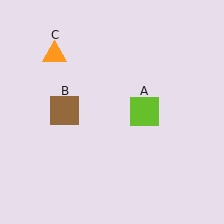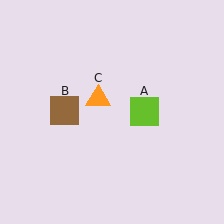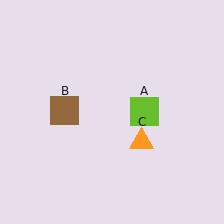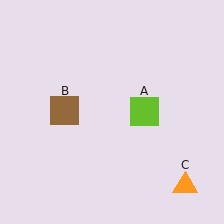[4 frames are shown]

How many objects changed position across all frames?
1 object changed position: orange triangle (object C).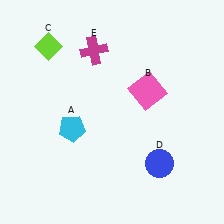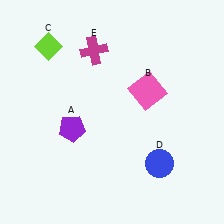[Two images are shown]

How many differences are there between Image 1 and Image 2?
There is 1 difference between the two images.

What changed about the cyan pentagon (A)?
In Image 1, A is cyan. In Image 2, it changed to purple.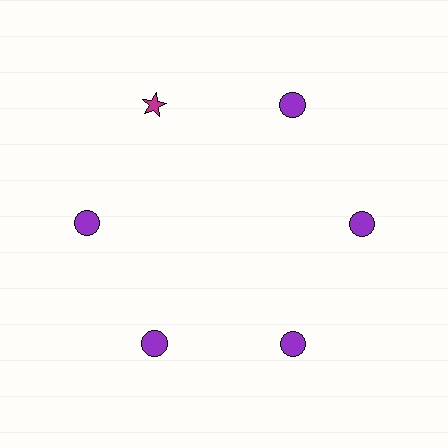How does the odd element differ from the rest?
It differs in both color (magenta instead of purple) and shape (star instead of circle).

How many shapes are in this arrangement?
There are 6 shapes arranged in a ring pattern.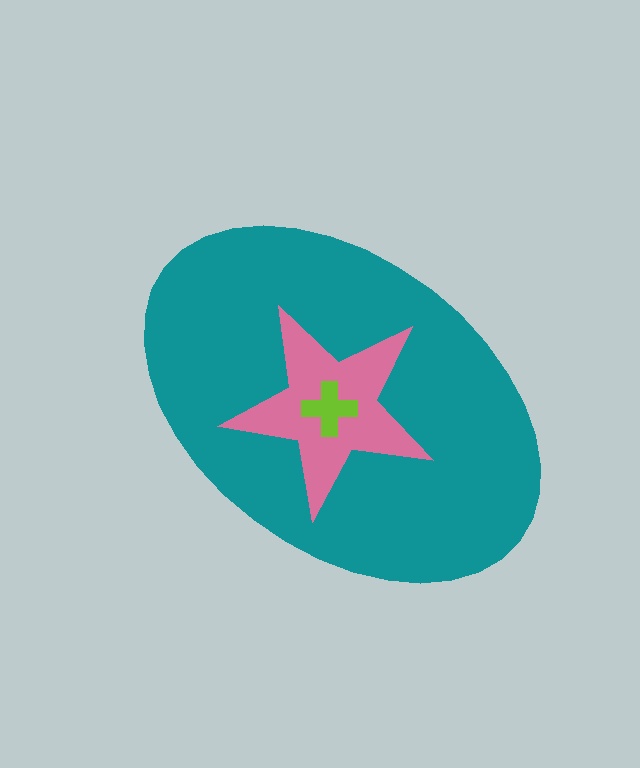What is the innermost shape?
The lime cross.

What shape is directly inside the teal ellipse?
The pink star.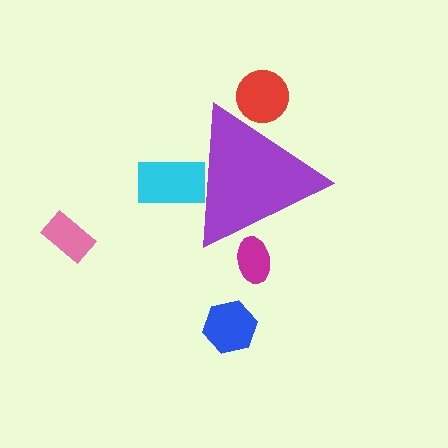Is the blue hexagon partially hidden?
No, the blue hexagon is fully visible.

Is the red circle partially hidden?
Yes, the red circle is partially hidden behind the purple triangle.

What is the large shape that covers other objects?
A purple triangle.